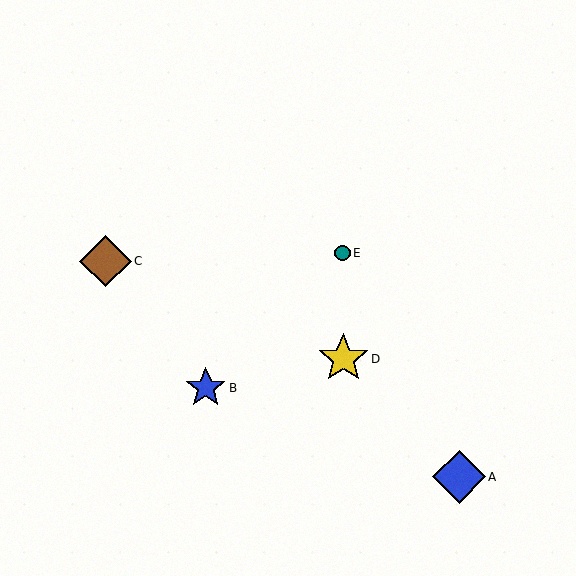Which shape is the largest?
The blue diamond (labeled A) is the largest.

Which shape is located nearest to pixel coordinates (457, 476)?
The blue diamond (labeled A) at (459, 477) is nearest to that location.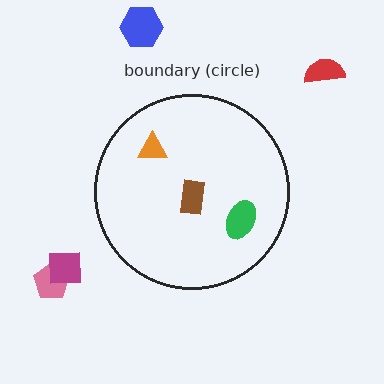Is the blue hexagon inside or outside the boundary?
Outside.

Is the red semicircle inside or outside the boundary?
Outside.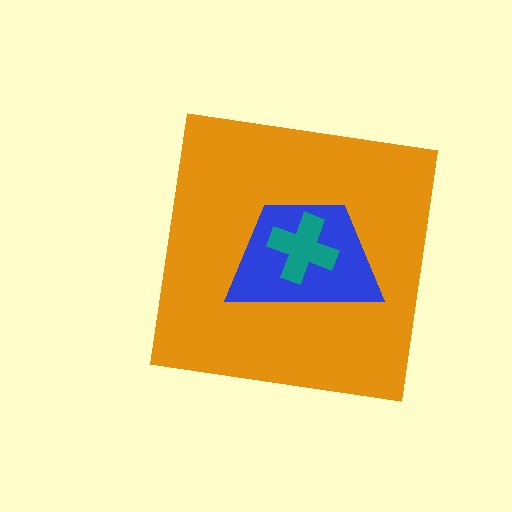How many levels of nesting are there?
3.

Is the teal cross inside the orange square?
Yes.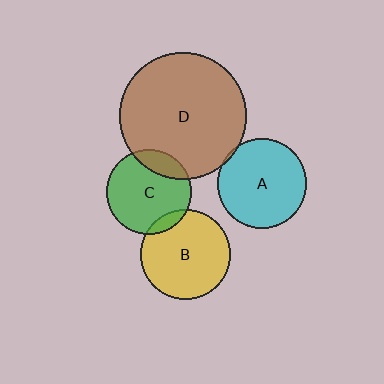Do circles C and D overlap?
Yes.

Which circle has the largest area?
Circle D (brown).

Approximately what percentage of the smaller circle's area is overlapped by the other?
Approximately 20%.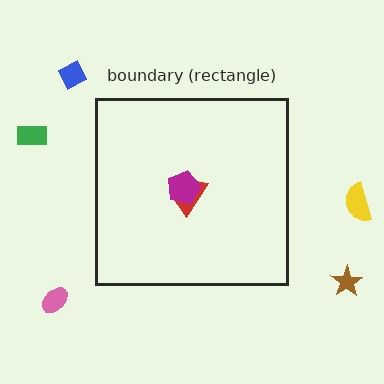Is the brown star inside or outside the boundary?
Outside.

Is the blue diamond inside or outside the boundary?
Outside.